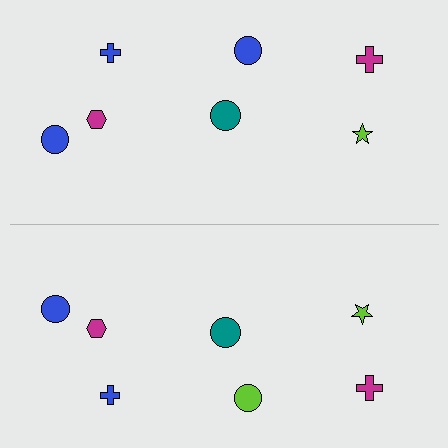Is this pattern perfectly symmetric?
No, the pattern is not perfectly symmetric. The lime circle on the bottom side breaks the symmetry — its mirror counterpart is blue.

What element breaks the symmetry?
The lime circle on the bottom side breaks the symmetry — its mirror counterpart is blue.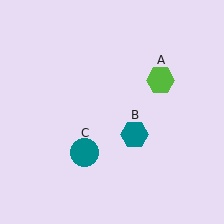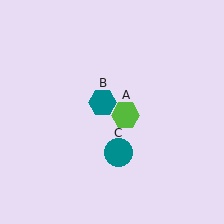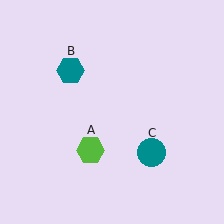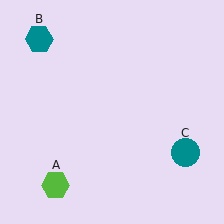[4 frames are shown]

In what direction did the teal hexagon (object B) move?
The teal hexagon (object B) moved up and to the left.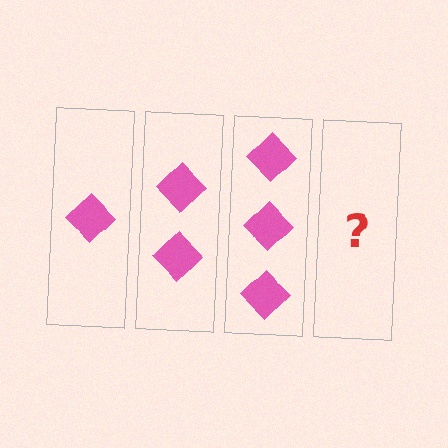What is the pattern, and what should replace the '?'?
The pattern is that each step adds one more diamond. The '?' should be 4 diamonds.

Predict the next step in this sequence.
The next step is 4 diamonds.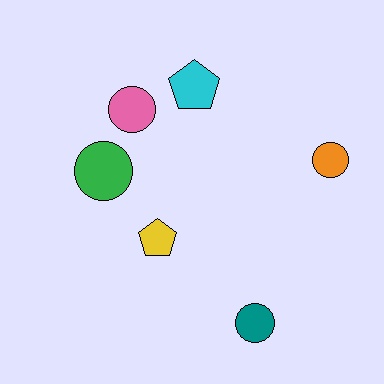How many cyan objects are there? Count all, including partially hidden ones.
There is 1 cyan object.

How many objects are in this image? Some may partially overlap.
There are 6 objects.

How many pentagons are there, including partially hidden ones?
There are 2 pentagons.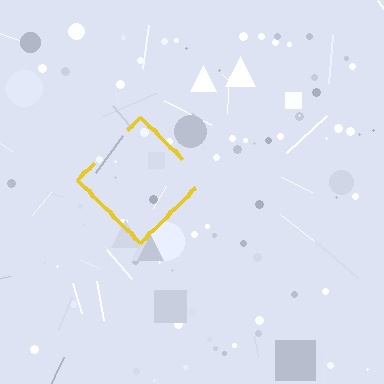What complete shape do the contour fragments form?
The contour fragments form a diamond.